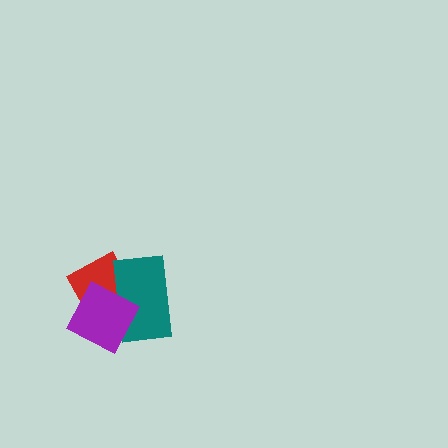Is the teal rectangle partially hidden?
Yes, it is partially covered by another shape.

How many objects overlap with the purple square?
2 objects overlap with the purple square.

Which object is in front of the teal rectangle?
The purple square is in front of the teal rectangle.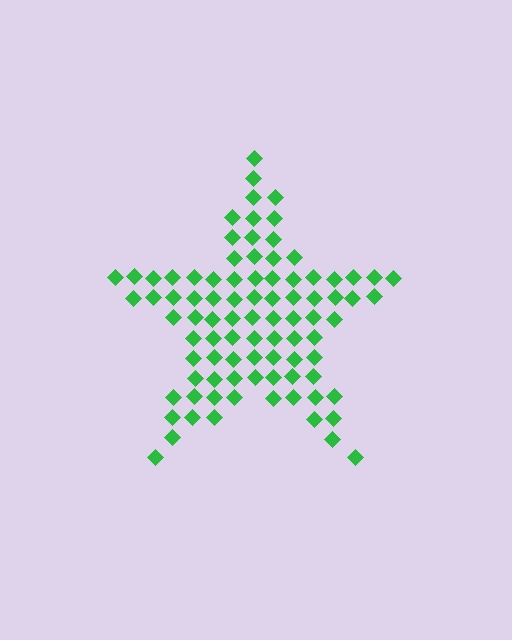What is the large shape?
The large shape is a star.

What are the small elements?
The small elements are diamonds.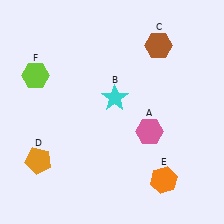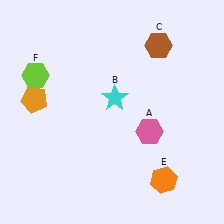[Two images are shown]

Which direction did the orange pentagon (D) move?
The orange pentagon (D) moved up.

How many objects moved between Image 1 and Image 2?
1 object moved between the two images.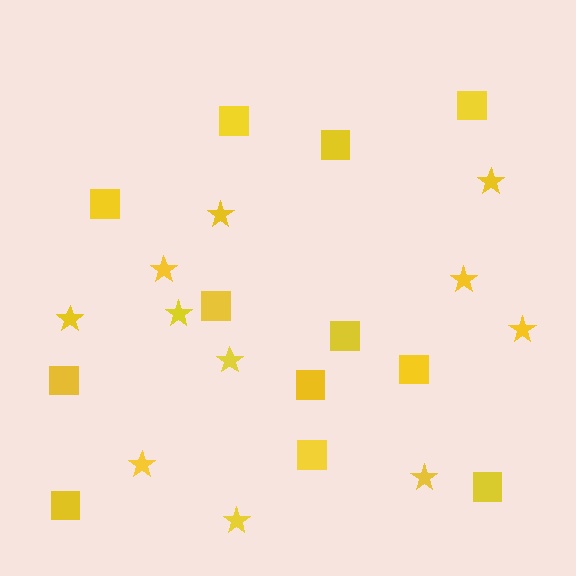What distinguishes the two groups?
There are 2 groups: one group of squares (12) and one group of stars (11).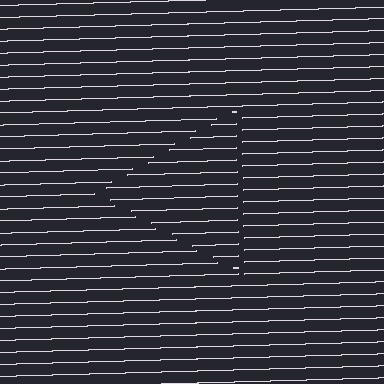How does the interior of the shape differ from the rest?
The interior of the shape contains the same grating, shifted by half a period — the contour is defined by the phase discontinuity where line-ends from the inner and outer gratings abut.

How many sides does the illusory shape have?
3 sides — the line-ends trace a triangle.